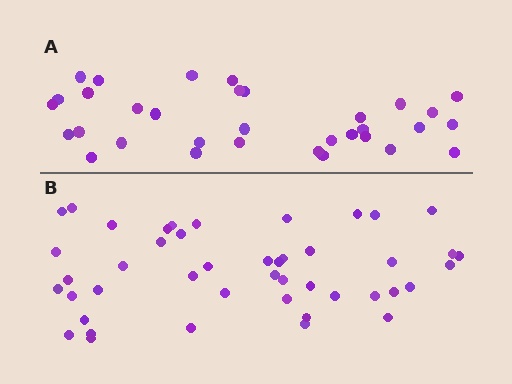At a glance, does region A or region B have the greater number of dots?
Region B (the bottom region) has more dots.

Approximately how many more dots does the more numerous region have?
Region B has roughly 12 or so more dots than region A.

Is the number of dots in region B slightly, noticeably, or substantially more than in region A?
Region B has noticeably more, but not dramatically so. The ratio is roughly 1.4 to 1.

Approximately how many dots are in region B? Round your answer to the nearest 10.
About 40 dots. (The exact count is 45, which rounds to 40.)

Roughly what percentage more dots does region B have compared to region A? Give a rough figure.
About 35% more.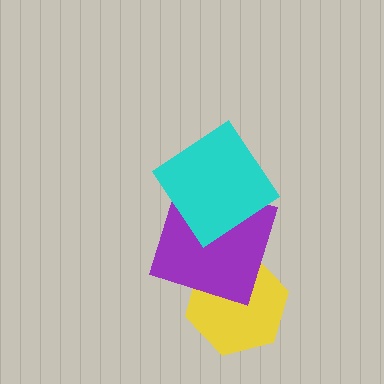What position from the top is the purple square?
The purple square is 2nd from the top.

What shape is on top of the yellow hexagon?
The purple square is on top of the yellow hexagon.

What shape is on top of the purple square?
The cyan diamond is on top of the purple square.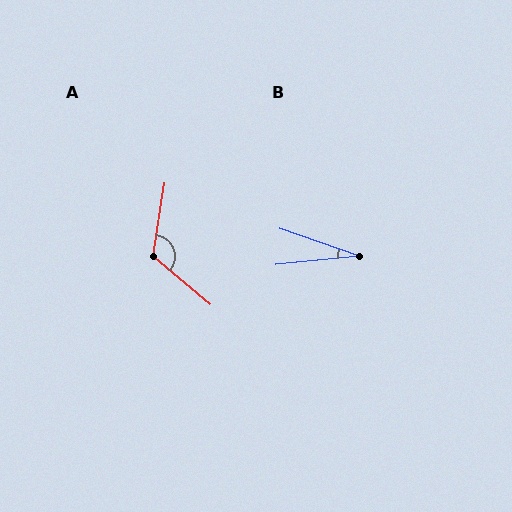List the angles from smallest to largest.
B (25°), A (121°).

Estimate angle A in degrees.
Approximately 121 degrees.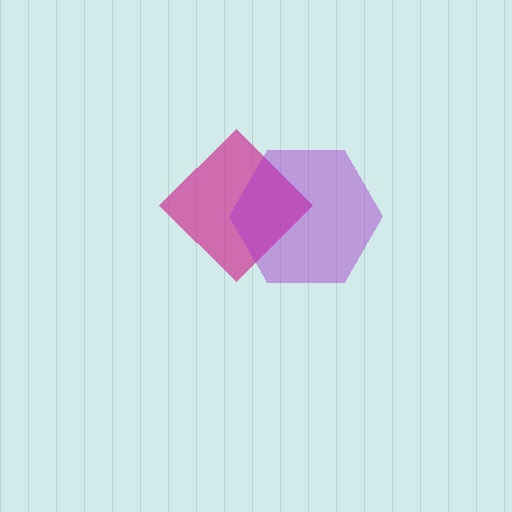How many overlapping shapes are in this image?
There are 2 overlapping shapes in the image.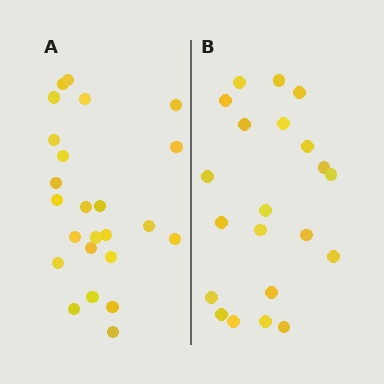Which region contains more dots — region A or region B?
Region A (the left region) has more dots.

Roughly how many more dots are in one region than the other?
Region A has just a few more — roughly 2 or 3 more dots than region B.